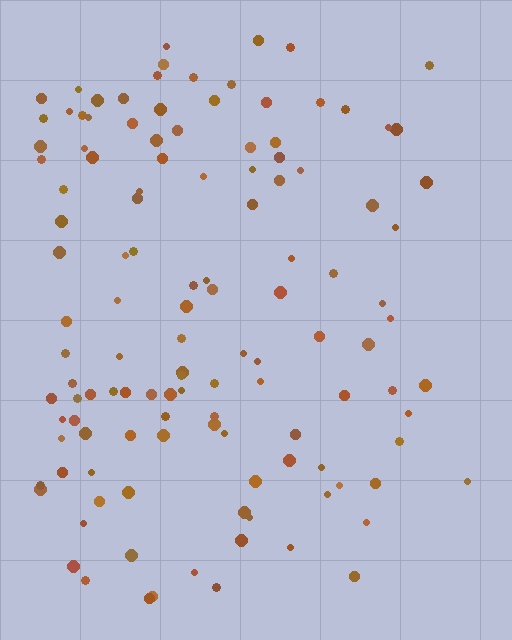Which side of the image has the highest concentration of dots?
The left.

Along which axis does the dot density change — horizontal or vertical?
Horizontal.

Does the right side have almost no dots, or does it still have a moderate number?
Still a moderate number, just noticeably fewer than the left.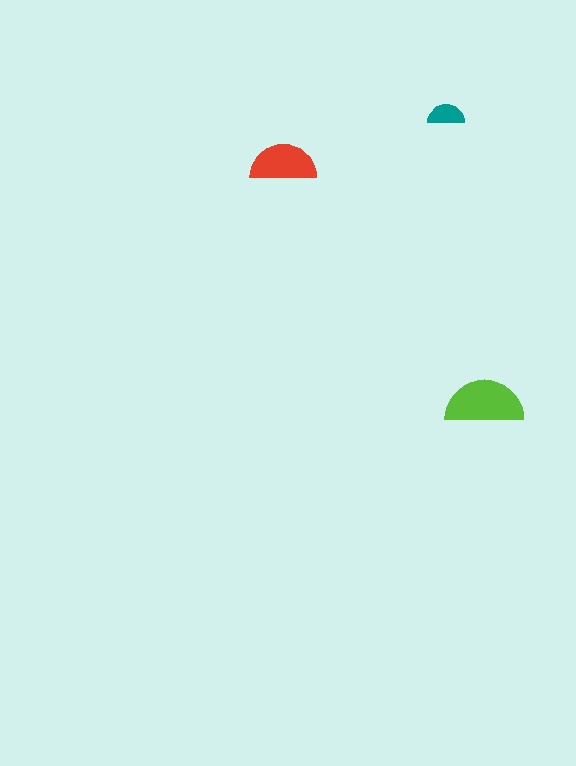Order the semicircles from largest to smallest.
the lime one, the red one, the teal one.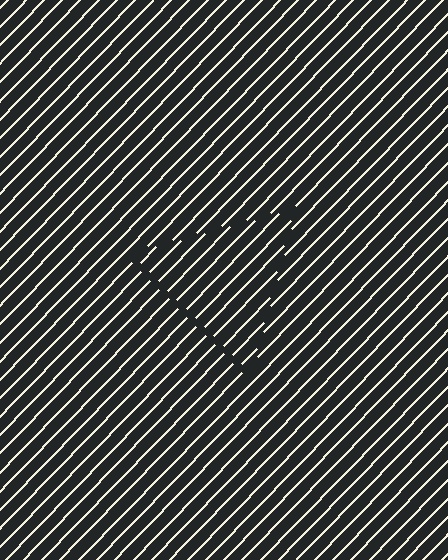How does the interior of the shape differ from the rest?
The interior of the shape contains the same grating, shifted by half a period — the contour is defined by the phase discontinuity where line-ends from the inner and outer gratings abut.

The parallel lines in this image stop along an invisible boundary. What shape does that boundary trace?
An illusory triangle. The interior of the shape contains the same grating, shifted by half a period — the contour is defined by the phase discontinuity where line-ends from the inner and outer gratings abut.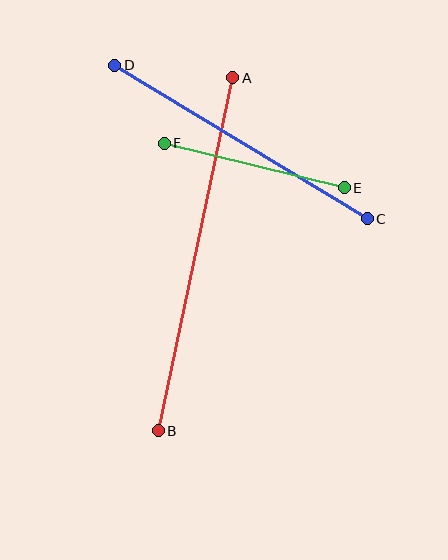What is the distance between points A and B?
The distance is approximately 361 pixels.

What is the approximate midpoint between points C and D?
The midpoint is at approximately (241, 142) pixels.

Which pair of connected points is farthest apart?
Points A and B are farthest apart.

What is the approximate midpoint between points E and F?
The midpoint is at approximately (254, 165) pixels.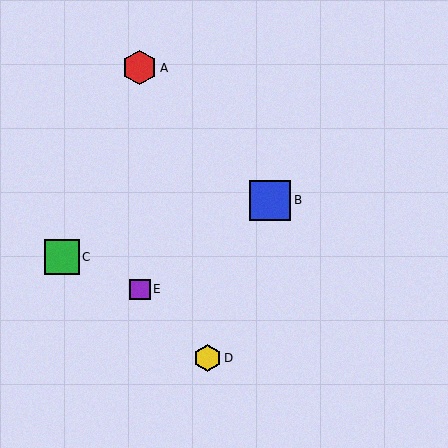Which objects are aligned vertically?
Objects A, E are aligned vertically.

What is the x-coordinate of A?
Object A is at x≈140.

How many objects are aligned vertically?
2 objects (A, E) are aligned vertically.